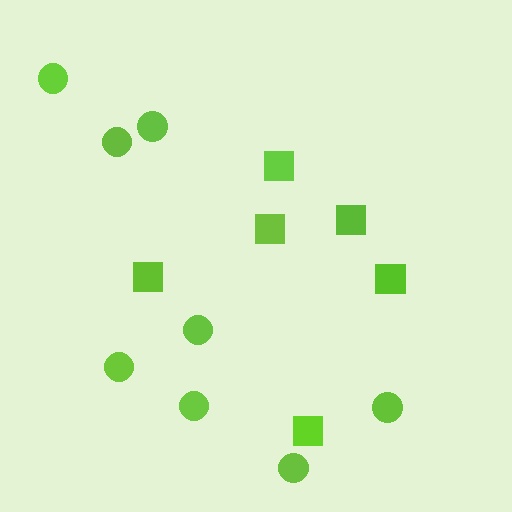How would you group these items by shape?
There are 2 groups: one group of circles (8) and one group of squares (6).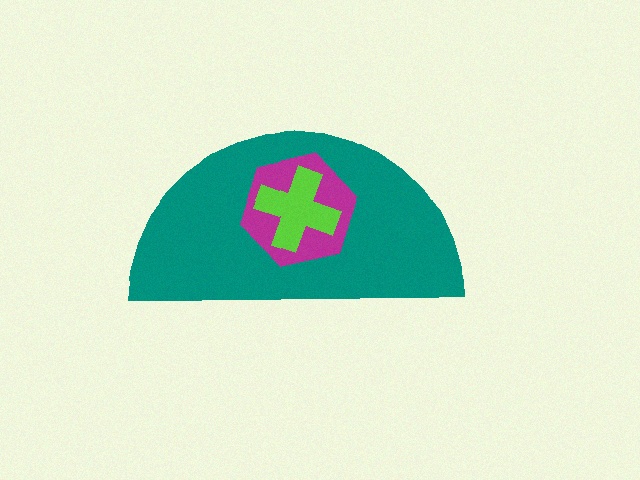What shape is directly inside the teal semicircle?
The magenta hexagon.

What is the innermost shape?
The lime cross.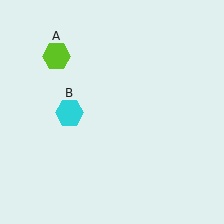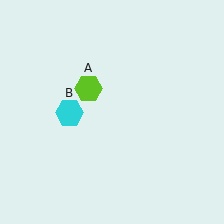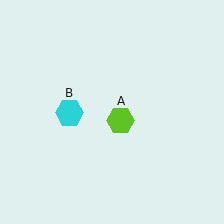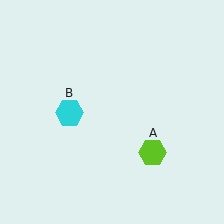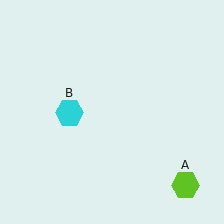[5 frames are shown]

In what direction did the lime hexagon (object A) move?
The lime hexagon (object A) moved down and to the right.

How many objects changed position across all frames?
1 object changed position: lime hexagon (object A).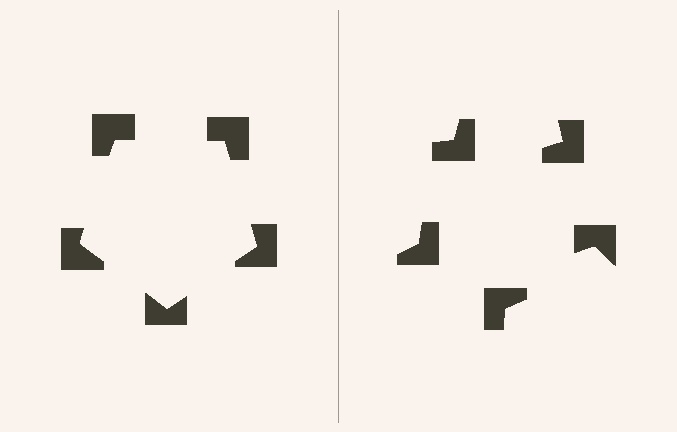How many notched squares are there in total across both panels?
10 — 5 on each side.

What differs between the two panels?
The notched squares are positioned identically on both sides; only the wedge orientations differ. On the left they align to a pentagon; on the right they are misaligned.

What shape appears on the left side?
An illusory pentagon.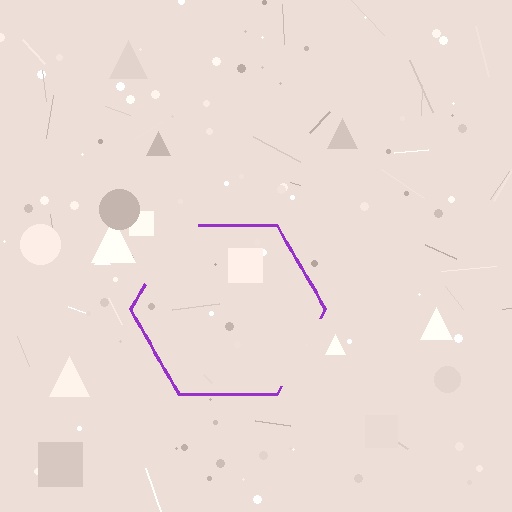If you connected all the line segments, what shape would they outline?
They would outline a hexagon.